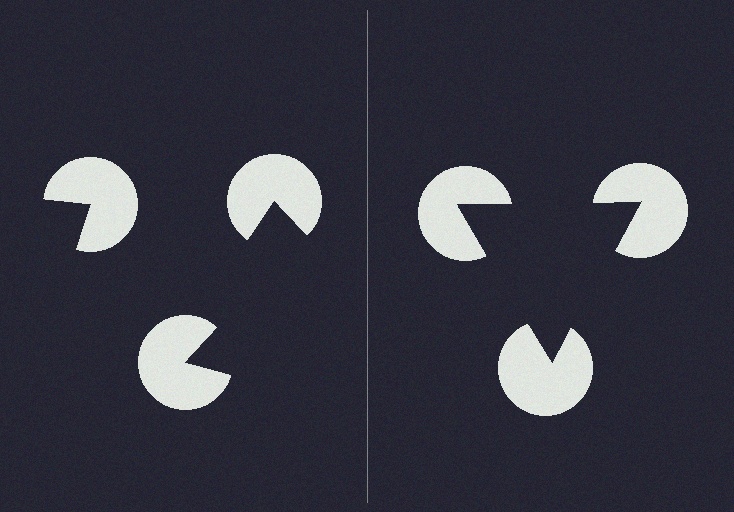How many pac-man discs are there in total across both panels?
6 — 3 on each side.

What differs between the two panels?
The pac-man discs are positioned identically on both sides; only the wedge orientations differ. On the right they align to a triangle; on the left they are misaligned.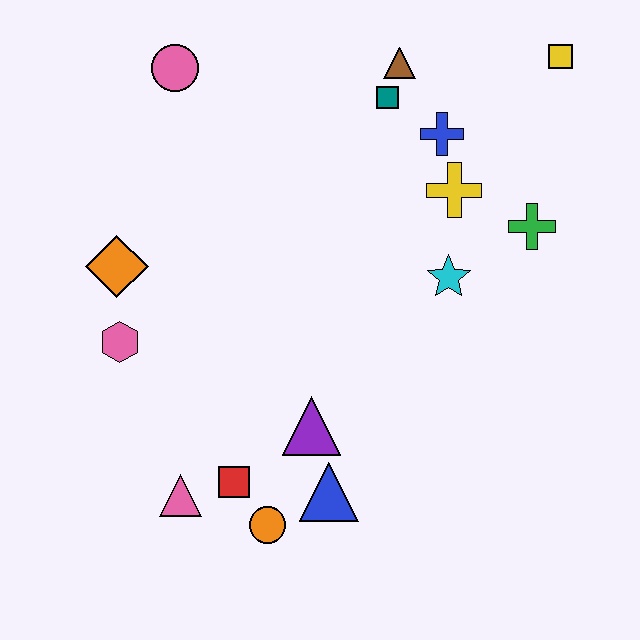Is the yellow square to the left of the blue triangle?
No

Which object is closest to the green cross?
The yellow cross is closest to the green cross.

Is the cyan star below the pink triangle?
No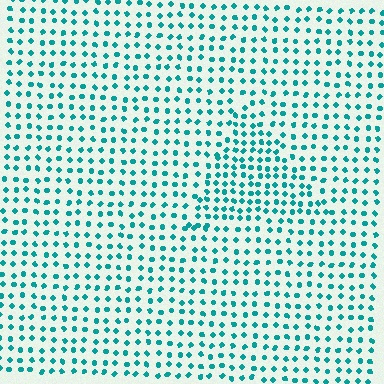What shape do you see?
I see a triangle.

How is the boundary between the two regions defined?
The boundary is defined by a change in element density (approximately 1.6x ratio). All elements are the same color, size, and shape.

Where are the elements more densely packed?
The elements are more densely packed inside the triangle boundary.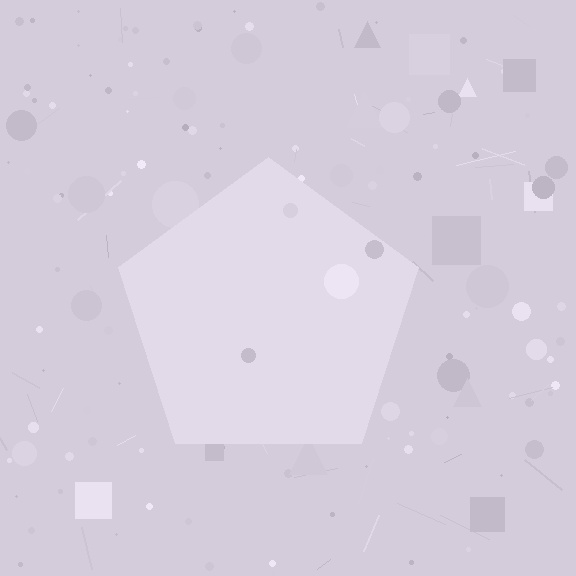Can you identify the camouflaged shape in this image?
The camouflaged shape is a pentagon.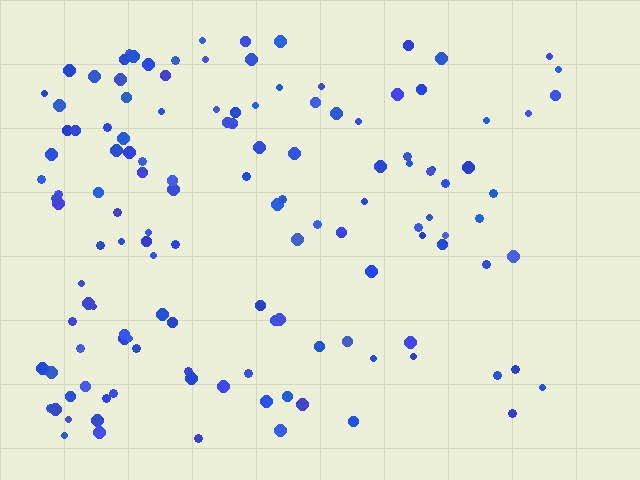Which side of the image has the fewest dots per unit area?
The right.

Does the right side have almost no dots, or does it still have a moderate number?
Still a moderate number, just noticeably fewer than the left.